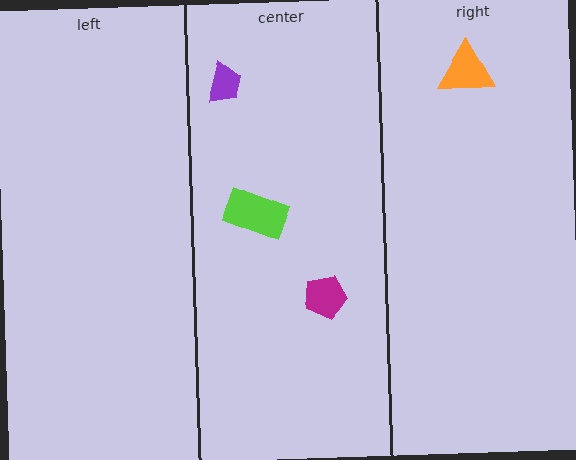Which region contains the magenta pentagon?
The center region.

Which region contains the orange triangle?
The right region.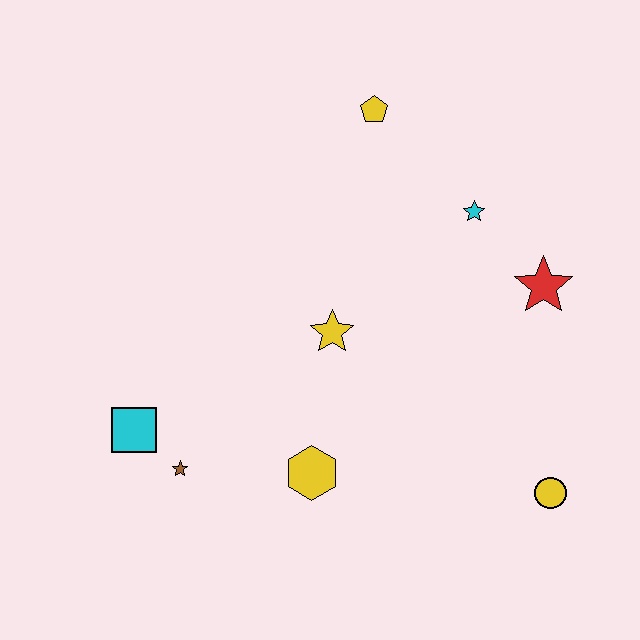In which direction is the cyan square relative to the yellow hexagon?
The cyan square is to the left of the yellow hexagon.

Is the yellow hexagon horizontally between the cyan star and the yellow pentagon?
No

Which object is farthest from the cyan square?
The red star is farthest from the cyan square.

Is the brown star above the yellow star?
No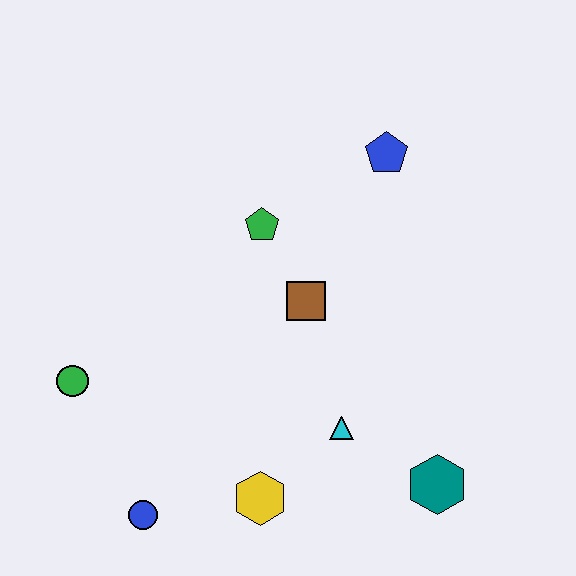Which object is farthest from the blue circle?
The blue pentagon is farthest from the blue circle.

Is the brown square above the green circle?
Yes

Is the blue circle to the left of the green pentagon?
Yes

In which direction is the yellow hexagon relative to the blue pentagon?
The yellow hexagon is below the blue pentagon.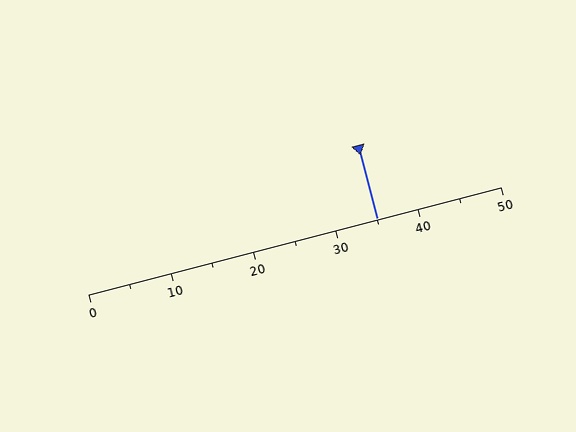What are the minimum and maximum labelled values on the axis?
The axis runs from 0 to 50.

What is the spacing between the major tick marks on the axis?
The major ticks are spaced 10 apart.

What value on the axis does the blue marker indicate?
The marker indicates approximately 35.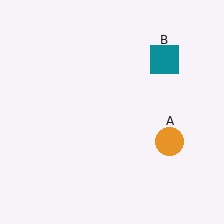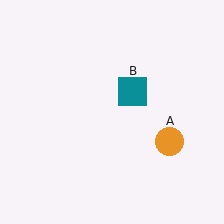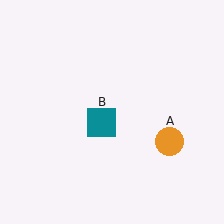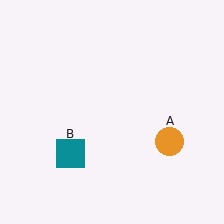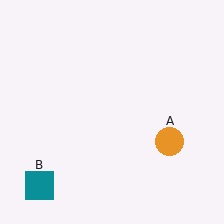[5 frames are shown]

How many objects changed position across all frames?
1 object changed position: teal square (object B).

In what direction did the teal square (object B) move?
The teal square (object B) moved down and to the left.